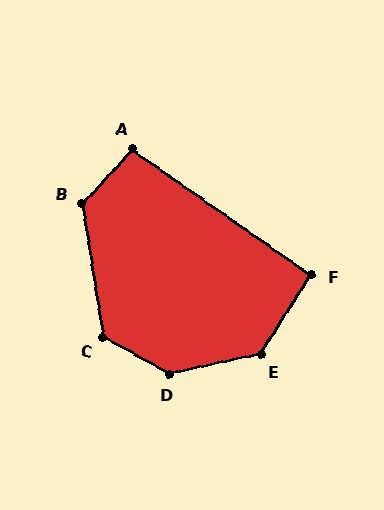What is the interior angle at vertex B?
Approximately 128 degrees (obtuse).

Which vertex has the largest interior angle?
D, at approximately 139 degrees.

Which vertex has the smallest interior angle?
F, at approximately 93 degrees.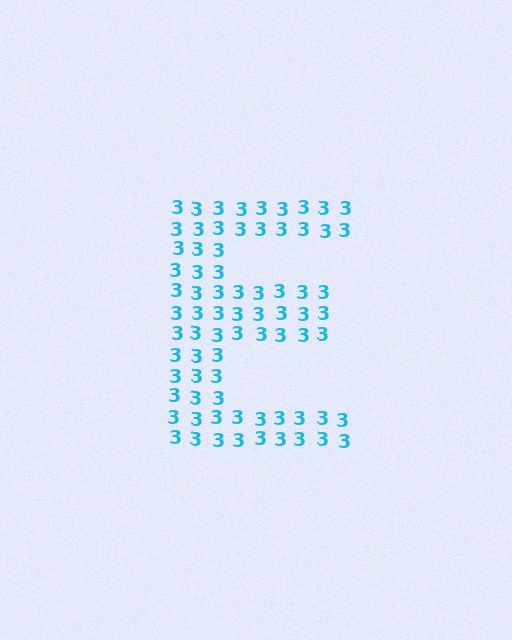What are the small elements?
The small elements are digit 3's.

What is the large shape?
The large shape is the letter E.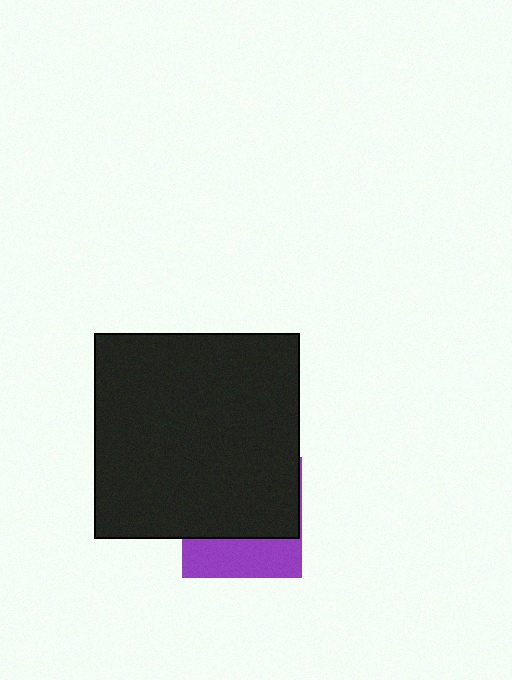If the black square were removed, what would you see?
You would see the complete purple square.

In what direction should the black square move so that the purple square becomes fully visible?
The black square should move up. That is the shortest direction to clear the overlap and leave the purple square fully visible.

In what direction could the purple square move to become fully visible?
The purple square could move down. That would shift it out from behind the black square entirely.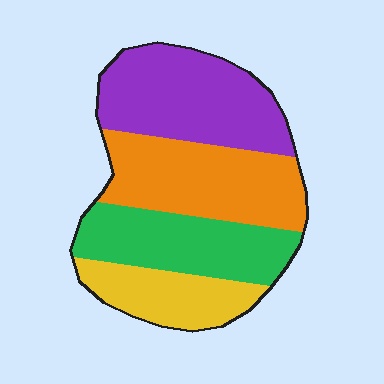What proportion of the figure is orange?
Orange takes up between a quarter and a half of the figure.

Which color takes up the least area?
Yellow, at roughly 15%.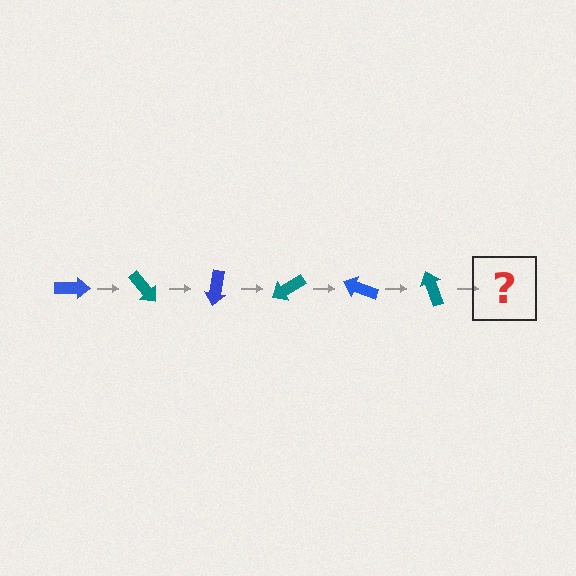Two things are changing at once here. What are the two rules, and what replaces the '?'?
The two rules are that it rotates 50 degrees each step and the color cycles through blue and teal. The '?' should be a blue arrow, rotated 300 degrees from the start.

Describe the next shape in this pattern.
It should be a blue arrow, rotated 300 degrees from the start.